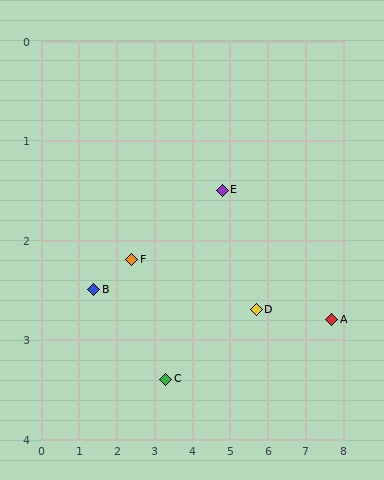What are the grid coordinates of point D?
Point D is at approximately (5.7, 2.7).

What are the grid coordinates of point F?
Point F is at approximately (2.4, 2.2).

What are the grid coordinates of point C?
Point C is at approximately (3.3, 3.4).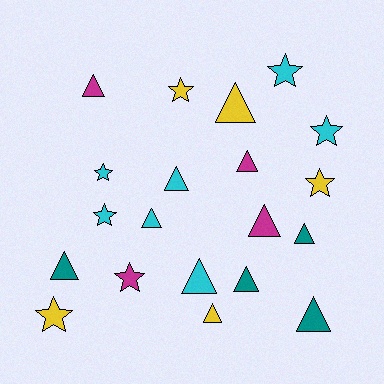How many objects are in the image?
There are 20 objects.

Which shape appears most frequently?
Triangle, with 12 objects.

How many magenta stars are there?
There is 1 magenta star.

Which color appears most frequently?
Cyan, with 7 objects.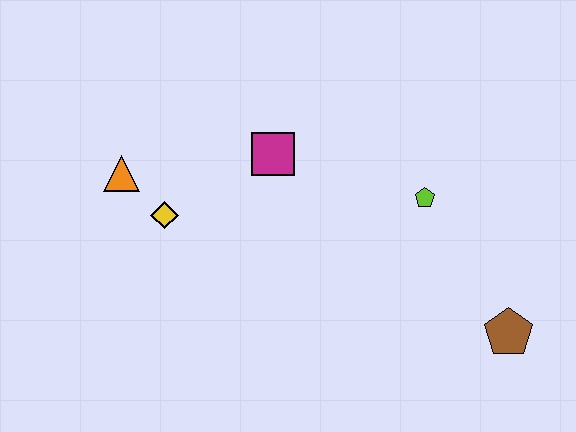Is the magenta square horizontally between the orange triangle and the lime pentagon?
Yes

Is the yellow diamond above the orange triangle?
No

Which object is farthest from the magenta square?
The brown pentagon is farthest from the magenta square.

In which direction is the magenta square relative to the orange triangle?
The magenta square is to the right of the orange triangle.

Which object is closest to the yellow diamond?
The orange triangle is closest to the yellow diamond.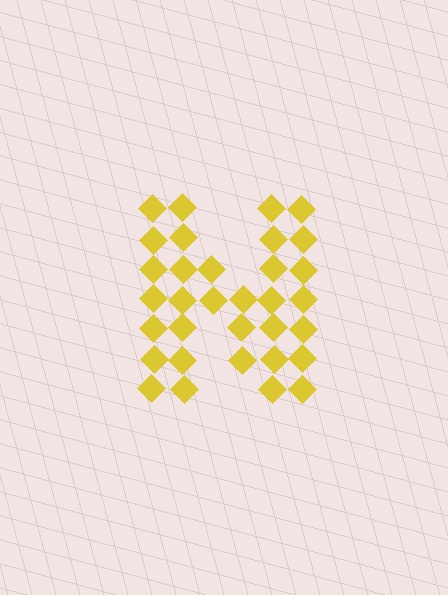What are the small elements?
The small elements are diamonds.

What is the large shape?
The large shape is the letter N.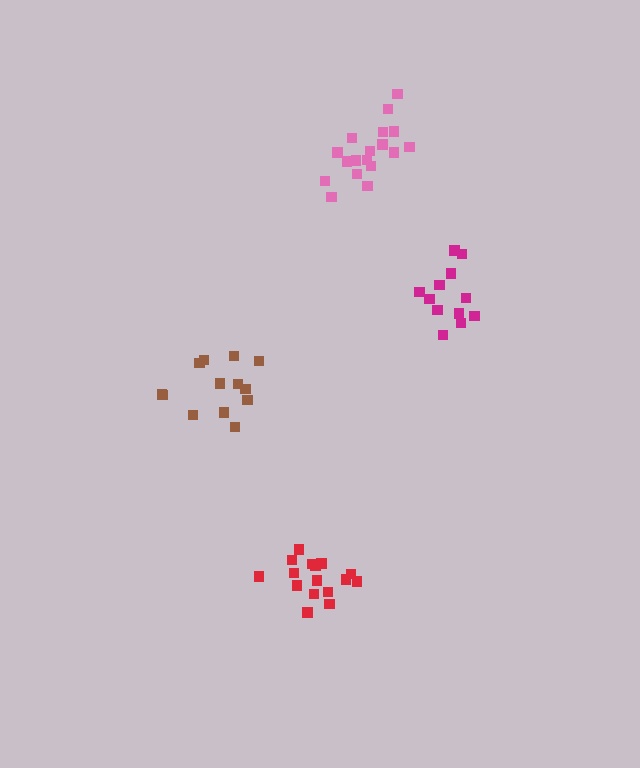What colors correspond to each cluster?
The clusters are colored: red, magenta, pink, brown.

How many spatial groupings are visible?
There are 4 spatial groupings.